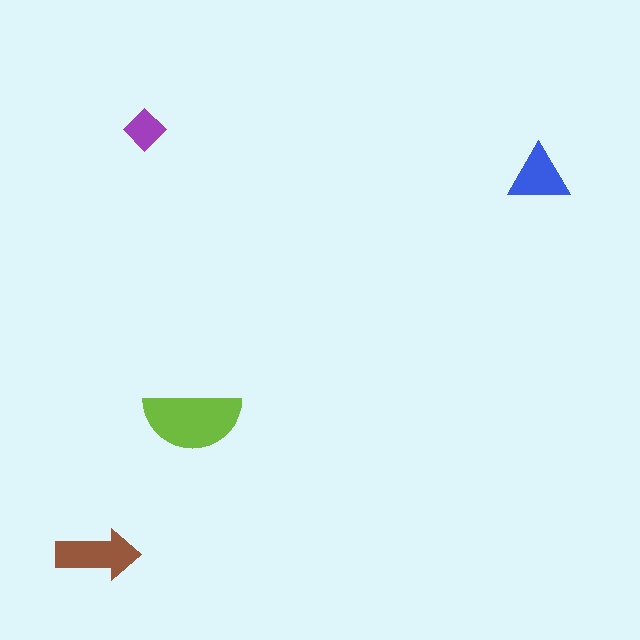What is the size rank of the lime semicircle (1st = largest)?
1st.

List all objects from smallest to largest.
The purple diamond, the blue triangle, the brown arrow, the lime semicircle.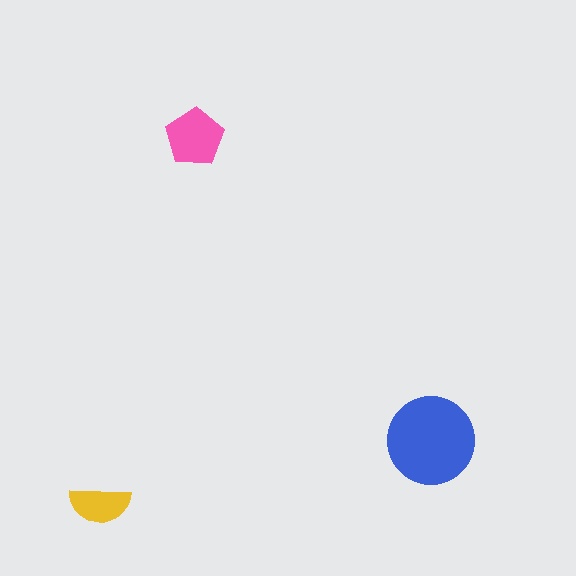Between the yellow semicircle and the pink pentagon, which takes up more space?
The pink pentagon.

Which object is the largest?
The blue circle.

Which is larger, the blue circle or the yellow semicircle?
The blue circle.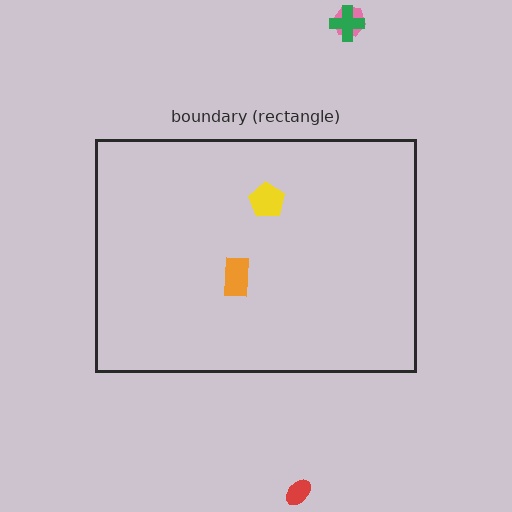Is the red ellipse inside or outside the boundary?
Outside.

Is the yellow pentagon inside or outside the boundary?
Inside.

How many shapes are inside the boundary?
2 inside, 3 outside.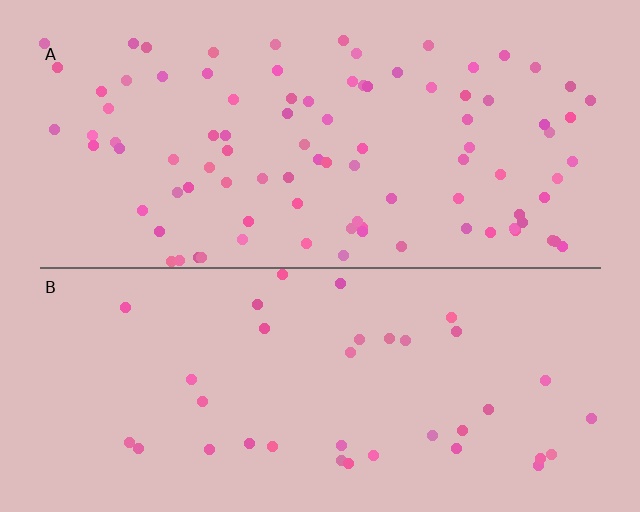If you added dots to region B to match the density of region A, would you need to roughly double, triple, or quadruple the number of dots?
Approximately triple.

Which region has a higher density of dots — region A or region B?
A (the top).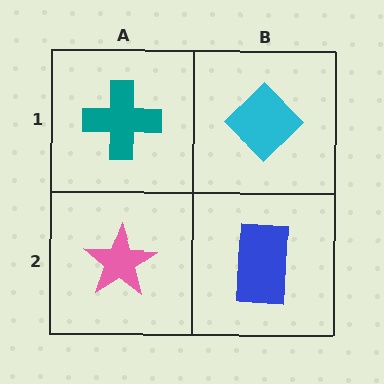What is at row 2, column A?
A pink star.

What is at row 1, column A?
A teal cross.